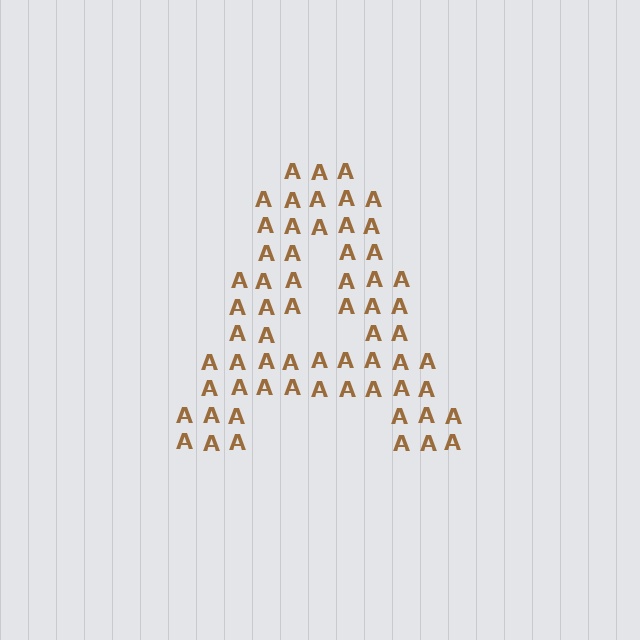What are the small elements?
The small elements are letter A's.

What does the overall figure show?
The overall figure shows the letter A.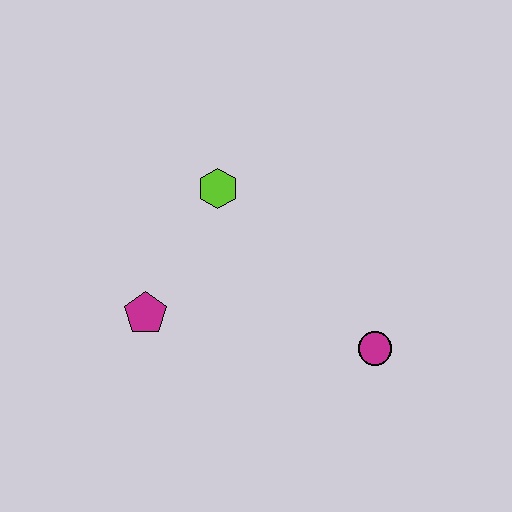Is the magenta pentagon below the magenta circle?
No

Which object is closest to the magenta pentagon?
The lime hexagon is closest to the magenta pentagon.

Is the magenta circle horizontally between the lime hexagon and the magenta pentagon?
No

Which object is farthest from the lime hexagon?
The magenta circle is farthest from the lime hexagon.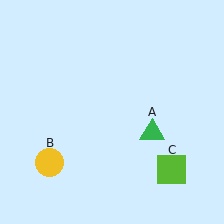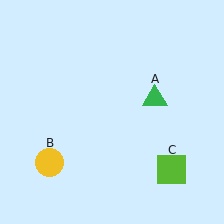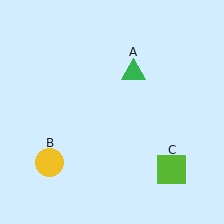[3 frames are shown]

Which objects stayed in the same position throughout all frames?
Yellow circle (object B) and lime square (object C) remained stationary.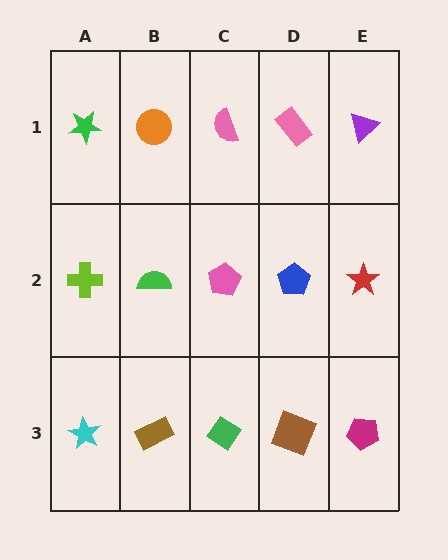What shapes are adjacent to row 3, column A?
A lime cross (row 2, column A), a brown rectangle (row 3, column B).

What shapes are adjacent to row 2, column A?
A green star (row 1, column A), a cyan star (row 3, column A), a green semicircle (row 2, column B).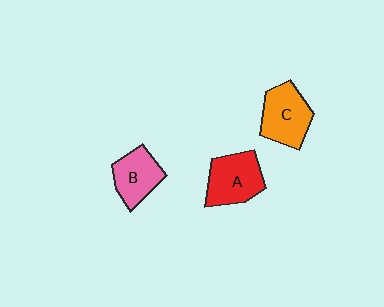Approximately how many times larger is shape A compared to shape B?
Approximately 1.2 times.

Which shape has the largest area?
Shape A (red).